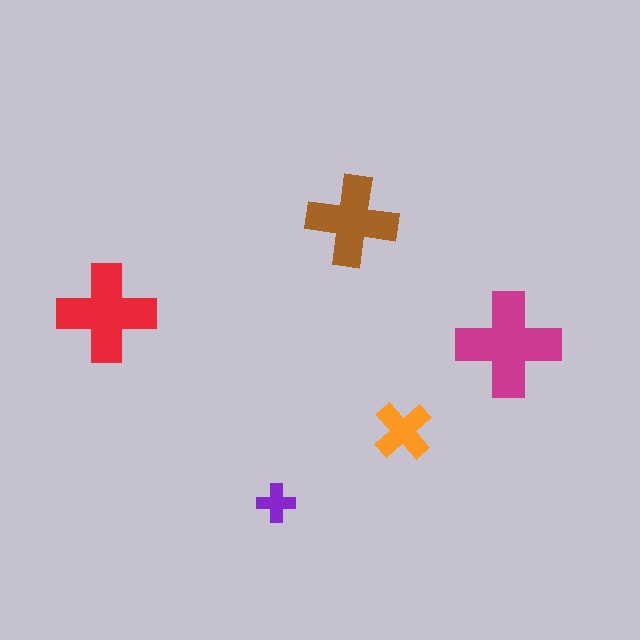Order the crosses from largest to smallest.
the magenta one, the red one, the brown one, the orange one, the purple one.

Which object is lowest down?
The purple cross is bottommost.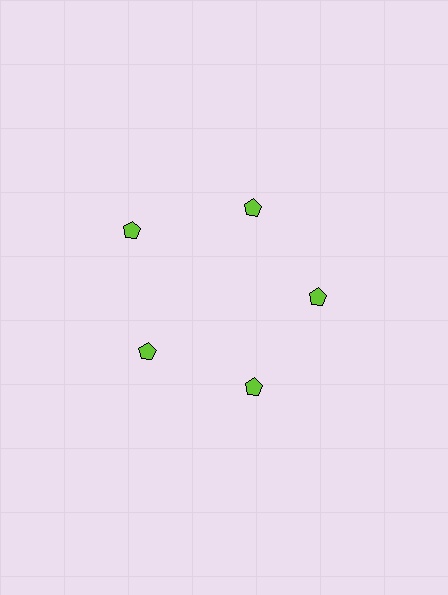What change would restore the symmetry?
The symmetry would be restored by moving it inward, back onto the ring so that all 5 pentagons sit at equal angles and equal distance from the center.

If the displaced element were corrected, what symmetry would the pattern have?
It would have 5-fold rotational symmetry — the pattern would map onto itself every 72 degrees.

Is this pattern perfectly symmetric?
No. The 5 lime pentagons are arranged in a ring, but one element near the 10 o'clock position is pushed outward from the center, breaking the 5-fold rotational symmetry.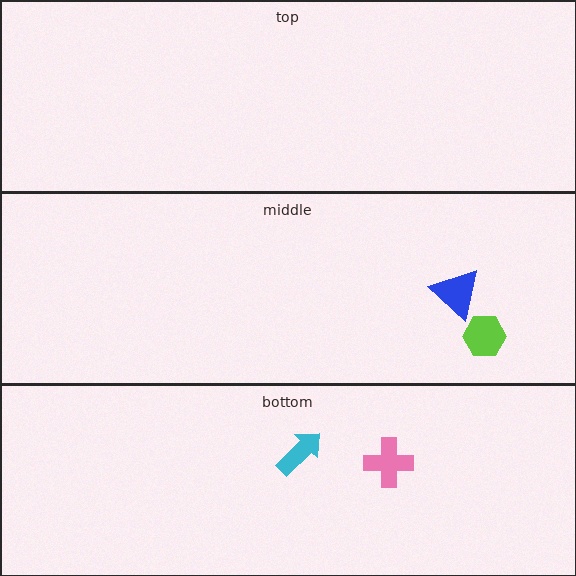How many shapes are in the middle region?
2.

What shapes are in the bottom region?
The pink cross, the cyan arrow.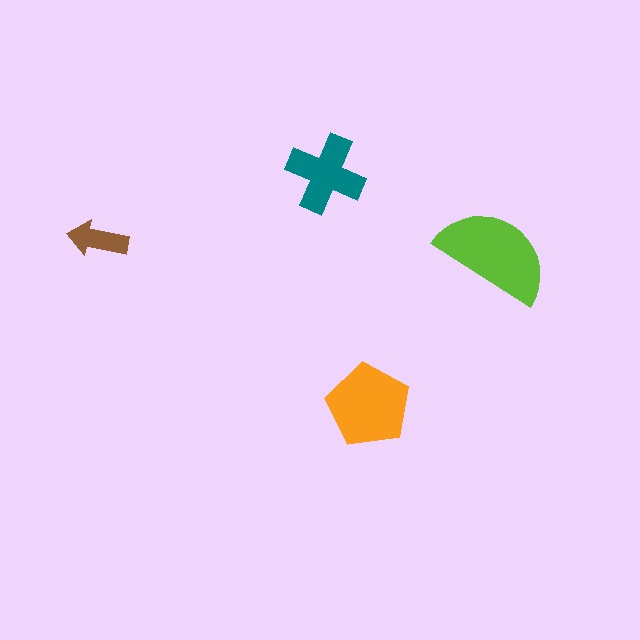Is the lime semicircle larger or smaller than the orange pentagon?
Larger.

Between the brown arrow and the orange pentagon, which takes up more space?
The orange pentagon.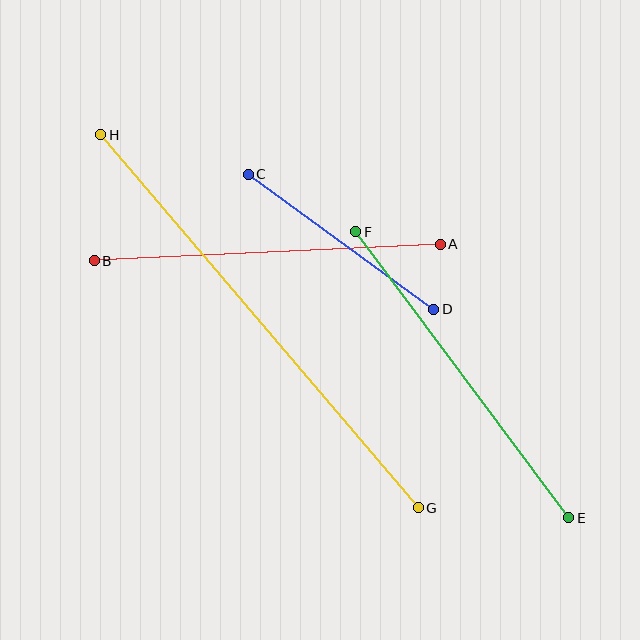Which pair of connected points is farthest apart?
Points G and H are farthest apart.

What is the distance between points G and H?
The distance is approximately 490 pixels.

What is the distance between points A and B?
The distance is approximately 347 pixels.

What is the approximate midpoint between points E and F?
The midpoint is at approximately (462, 375) pixels.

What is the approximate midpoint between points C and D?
The midpoint is at approximately (341, 242) pixels.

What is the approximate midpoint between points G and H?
The midpoint is at approximately (260, 321) pixels.